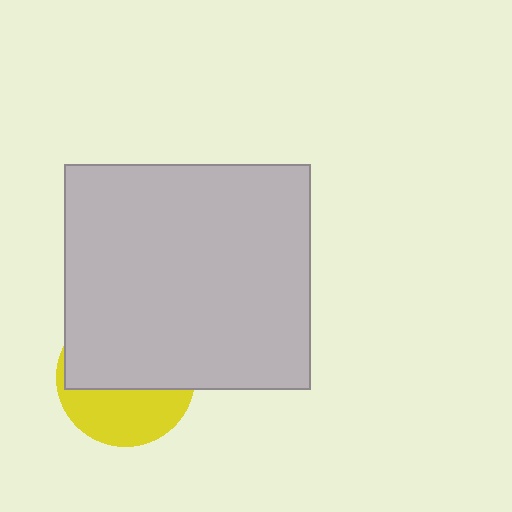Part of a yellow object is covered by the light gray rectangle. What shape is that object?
It is a circle.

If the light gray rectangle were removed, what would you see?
You would see the complete yellow circle.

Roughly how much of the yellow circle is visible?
A small part of it is visible (roughly 41%).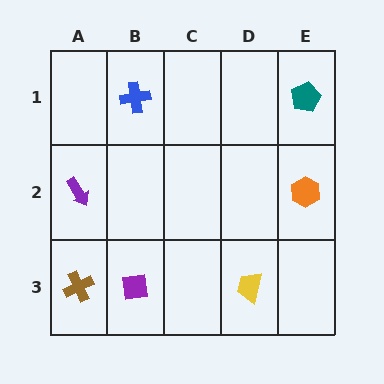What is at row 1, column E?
A teal pentagon.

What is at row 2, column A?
A purple arrow.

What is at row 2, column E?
An orange hexagon.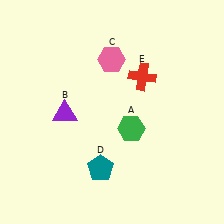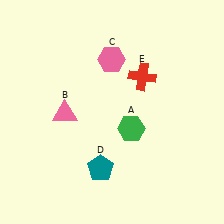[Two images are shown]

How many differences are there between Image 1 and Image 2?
There is 1 difference between the two images.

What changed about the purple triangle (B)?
In Image 1, B is purple. In Image 2, it changed to pink.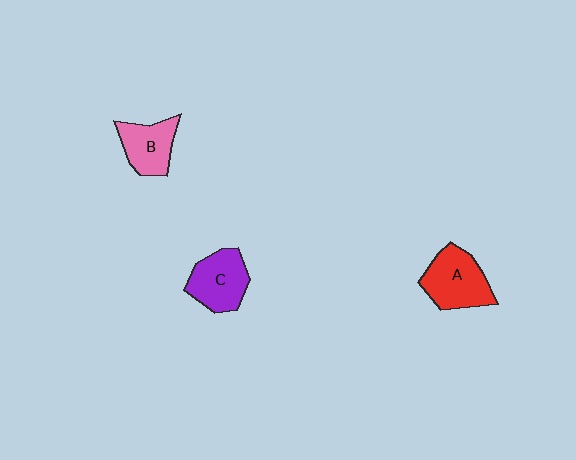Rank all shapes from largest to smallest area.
From largest to smallest: A (red), C (purple), B (pink).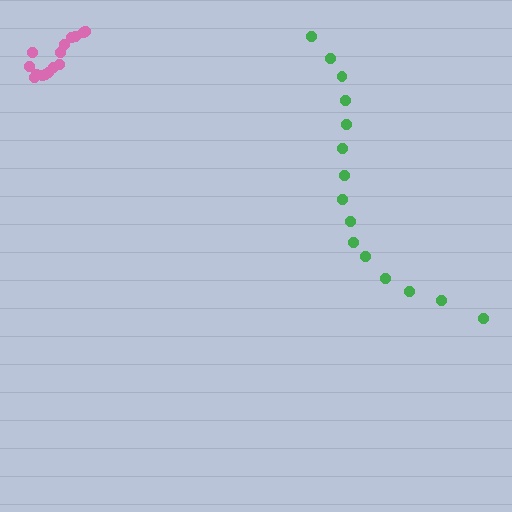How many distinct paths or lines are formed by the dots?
There are 2 distinct paths.